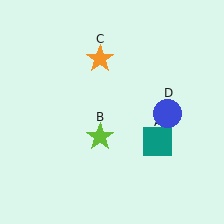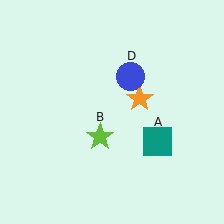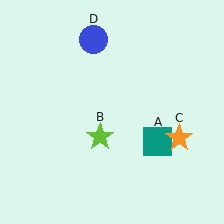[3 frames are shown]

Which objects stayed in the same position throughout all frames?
Teal square (object A) and lime star (object B) remained stationary.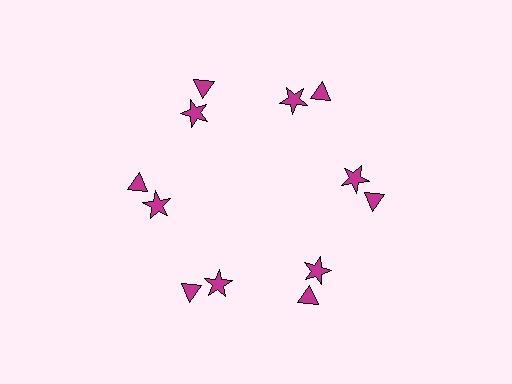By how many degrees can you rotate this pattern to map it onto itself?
The pattern maps onto itself every 60 degrees of rotation.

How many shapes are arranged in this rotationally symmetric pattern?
There are 12 shapes, arranged in 6 groups of 2.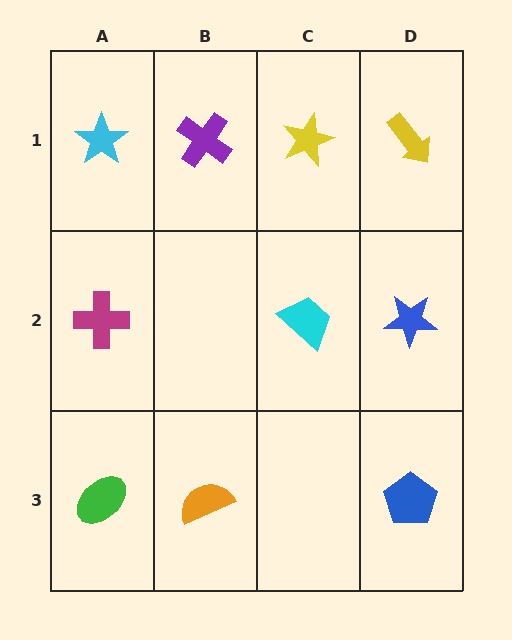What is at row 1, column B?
A purple cross.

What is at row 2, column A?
A magenta cross.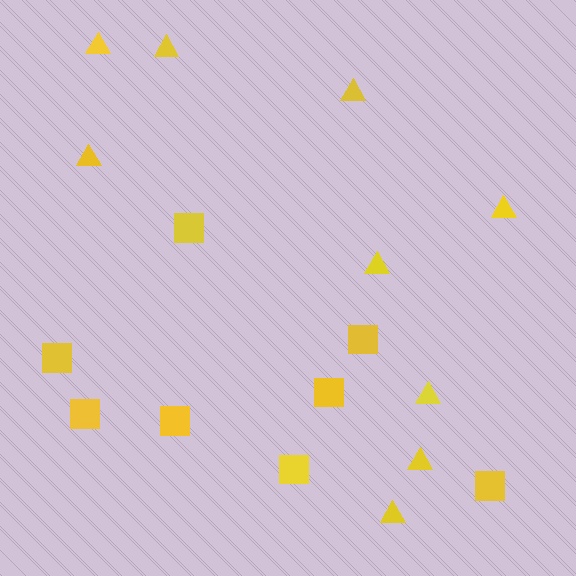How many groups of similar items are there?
There are 2 groups: one group of squares (8) and one group of triangles (9).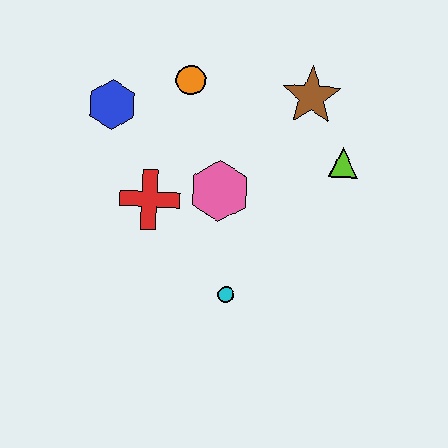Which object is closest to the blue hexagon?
The orange circle is closest to the blue hexagon.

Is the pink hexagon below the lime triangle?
Yes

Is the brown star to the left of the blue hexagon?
No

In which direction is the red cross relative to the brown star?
The red cross is to the left of the brown star.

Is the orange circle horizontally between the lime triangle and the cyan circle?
No